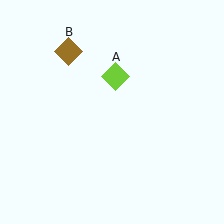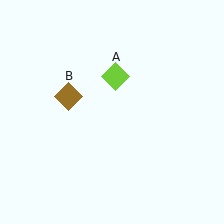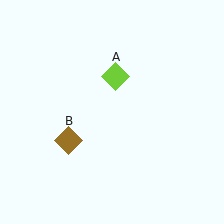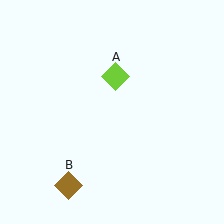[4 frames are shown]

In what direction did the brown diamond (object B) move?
The brown diamond (object B) moved down.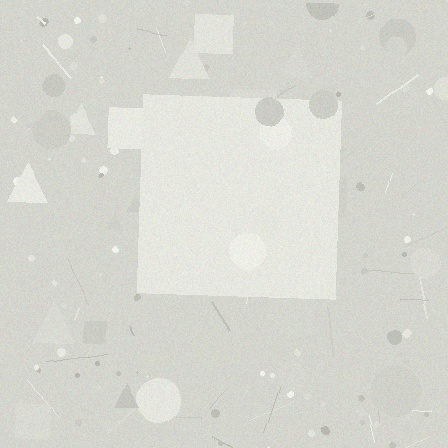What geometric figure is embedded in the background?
A square is embedded in the background.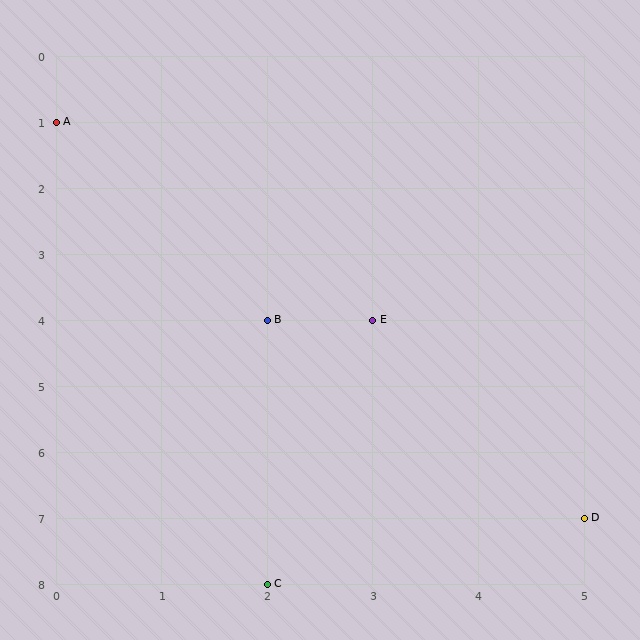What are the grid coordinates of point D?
Point D is at grid coordinates (5, 7).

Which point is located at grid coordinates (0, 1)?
Point A is at (0, 1).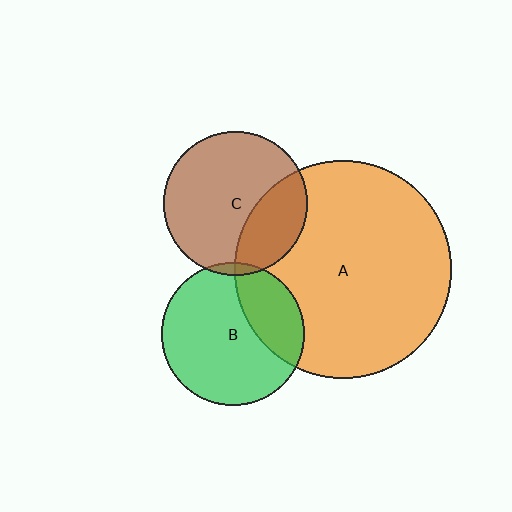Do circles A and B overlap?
Yes.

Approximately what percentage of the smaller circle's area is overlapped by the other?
Approximately 30%.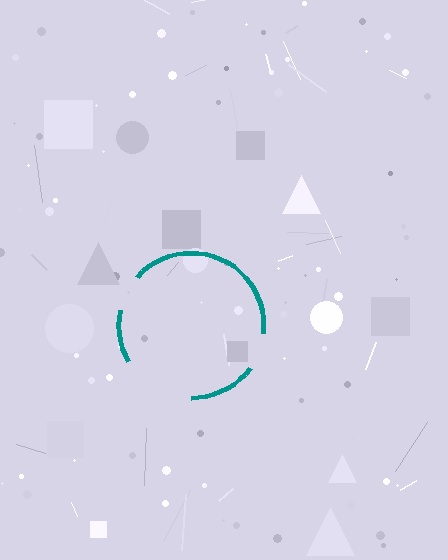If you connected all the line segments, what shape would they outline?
They would outline a circle.